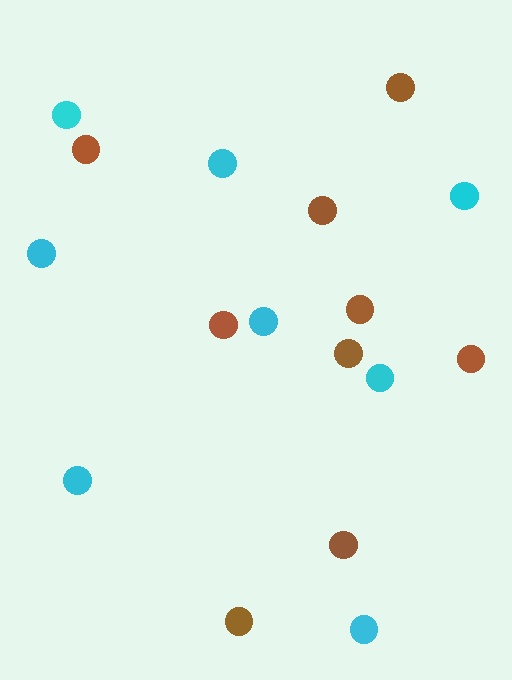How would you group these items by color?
There are 2 groups: one group of cyan circles (8) and one group of brown circles (9).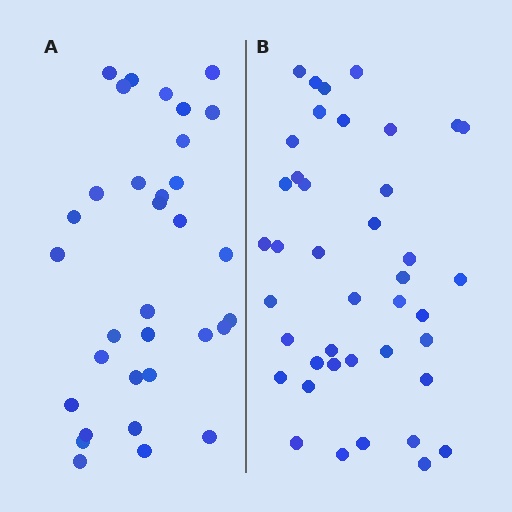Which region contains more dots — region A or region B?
Region B (the right region) has more dots.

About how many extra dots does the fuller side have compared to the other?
Region B has roughly 8 or so more dots than region A.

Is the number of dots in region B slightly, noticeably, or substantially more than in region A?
Region B has only slightly more — the two regions are fairly close. The ratio is roughly 1.2 to 1.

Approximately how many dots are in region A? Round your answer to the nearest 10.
About 30 dots. (The exact count is 33, which rounds to 30.)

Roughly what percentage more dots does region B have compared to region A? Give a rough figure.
About 25% more.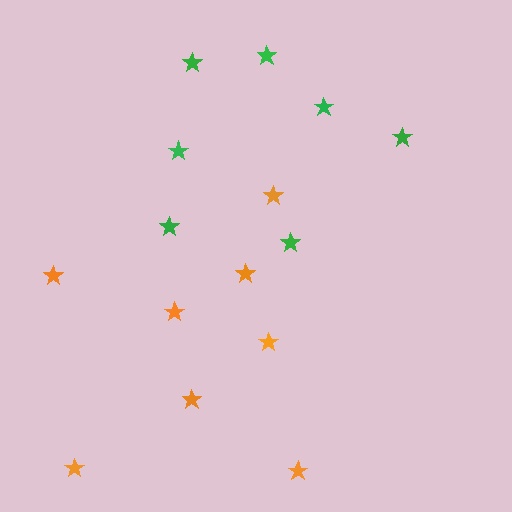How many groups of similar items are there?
There are 2 groups: one group of orange stars (8) and one group of green stars (7).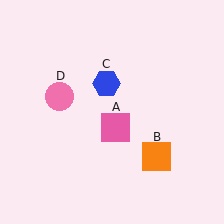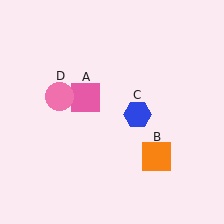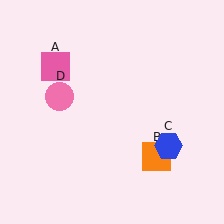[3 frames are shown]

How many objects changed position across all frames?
2 objects changed position: pink square (object A), blue hexagon (object C).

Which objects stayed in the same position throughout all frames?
Orange square (object B) and pink circle (object D) remained stationary.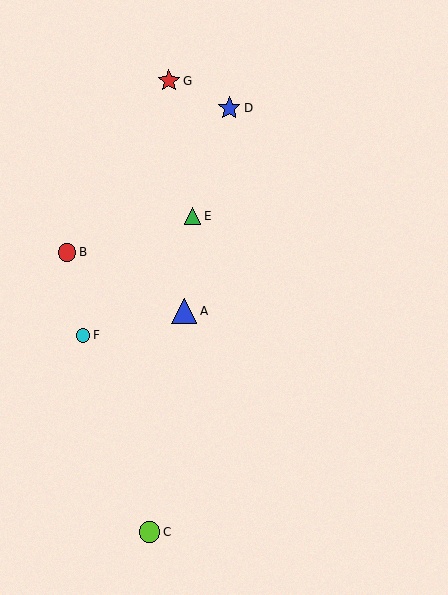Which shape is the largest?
The blue triangle (labeled A) is the largest.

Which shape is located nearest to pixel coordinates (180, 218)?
The green triangle (labeled E) at (193, 216) is nearest to that location.